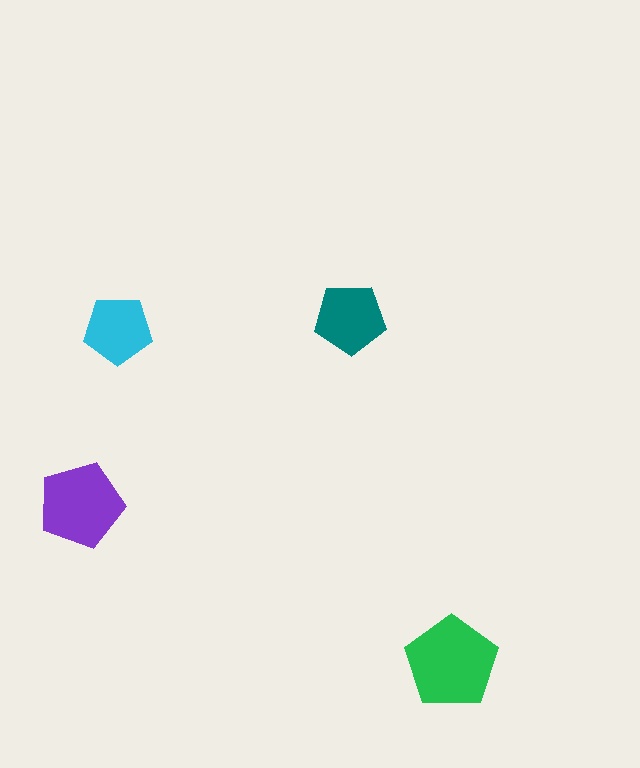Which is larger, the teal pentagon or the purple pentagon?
The purple one.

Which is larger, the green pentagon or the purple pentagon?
The green one.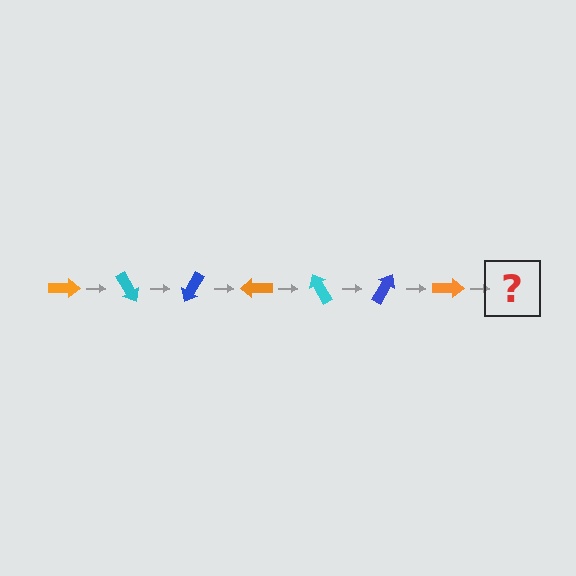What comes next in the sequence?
The next element should be a cyan arrow, rotated 420 degrees from the start.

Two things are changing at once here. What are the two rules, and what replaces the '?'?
The two rules are that it rotates 60 degrees each step and the color cycles through orange, cyan, and blue. The '?' should be a cyan arrow, rotated 420 degrees from the start.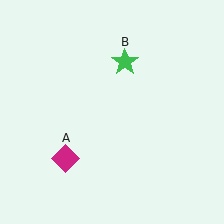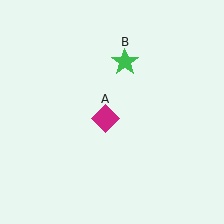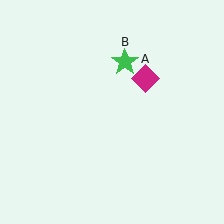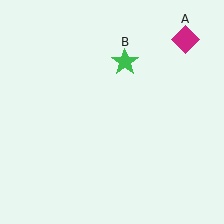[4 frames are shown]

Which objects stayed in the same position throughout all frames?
Green star (object B) remained stationary.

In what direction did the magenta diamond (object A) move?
The magenta diamond (object A) moved up and to the right.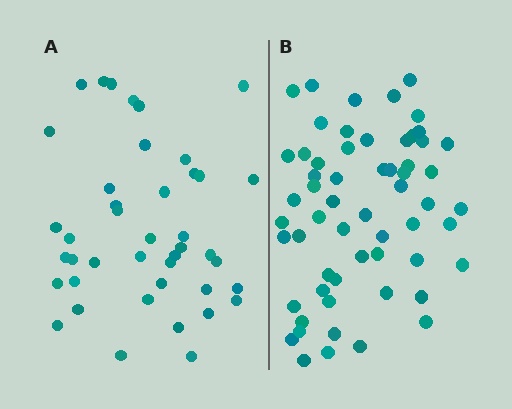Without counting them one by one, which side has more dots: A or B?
Region B (the right region) has more dots.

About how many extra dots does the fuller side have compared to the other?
Region B has approximately 15 more dots than region A.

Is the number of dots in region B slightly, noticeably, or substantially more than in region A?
Region B has noticeably more, but not dramatically so. The ratio is roughly 1.4 to 1.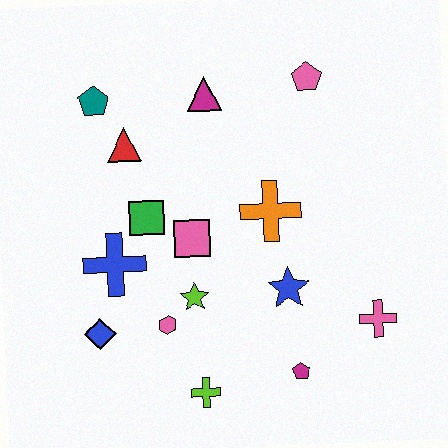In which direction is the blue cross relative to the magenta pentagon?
The blue cross is to the left of the magenta pentagon.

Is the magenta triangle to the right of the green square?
Yes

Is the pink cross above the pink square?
No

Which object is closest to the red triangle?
The teal pentagon is closest to the red triangle.